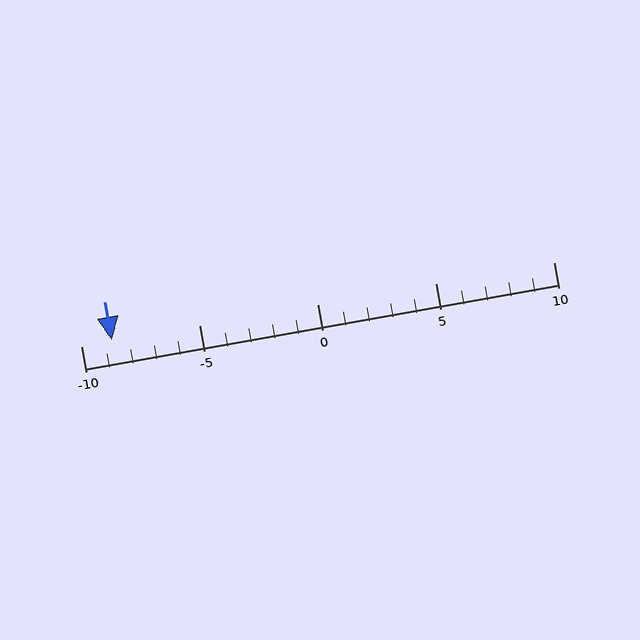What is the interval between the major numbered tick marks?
The major tick marks are spaced 5 units apart.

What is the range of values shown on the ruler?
The ruler shows values from -10 to 10.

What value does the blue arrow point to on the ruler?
The blue arrow points to approximately -9.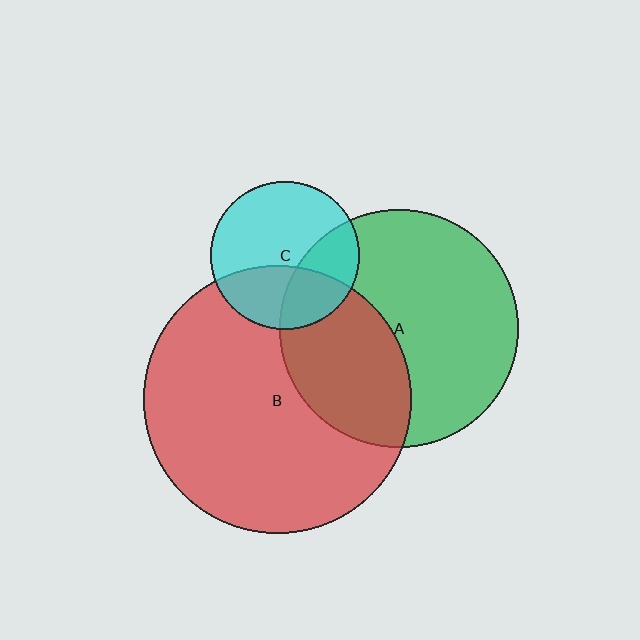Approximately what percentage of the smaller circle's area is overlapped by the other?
Approximately 35%.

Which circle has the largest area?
Circle B (red).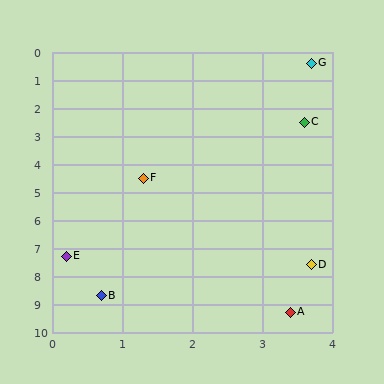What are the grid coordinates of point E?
Point E is at approximately (0.2, 7.3).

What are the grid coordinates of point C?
Point C is at approximately (3.6, 2.5).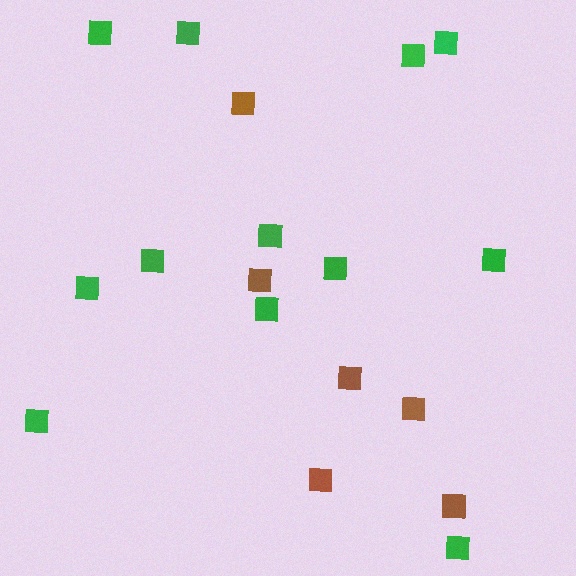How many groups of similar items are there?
There are 2 groups: one group of brown squares (6) and one group of green squares (12).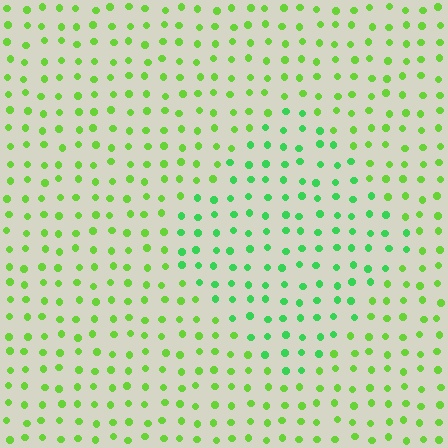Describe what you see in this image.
The image is filled with small lime elements in a uniform arrangement. A diamond-shaped region is visible where the elements are tinted to a slightly different hue, forming a subtle color boundary.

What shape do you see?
I see a diamond.